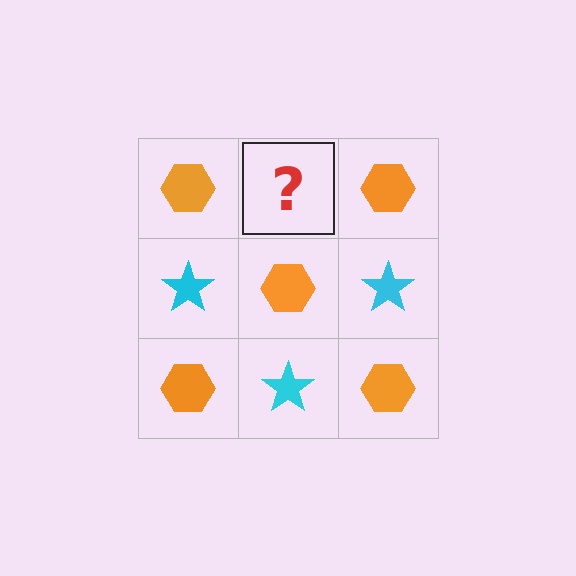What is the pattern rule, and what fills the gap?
The rule is that it alternates orange hexagon and cyan star in a checkerboard pattern. The gap should be filled with a cyan star.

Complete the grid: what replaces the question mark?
The question mark should be replaced with a cyan star.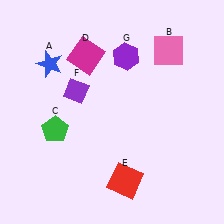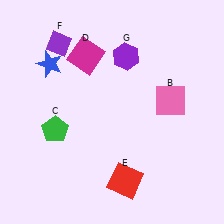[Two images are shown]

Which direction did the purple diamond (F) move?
The purple diamond (F) moved up.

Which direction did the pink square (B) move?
The pink square (B) moved down.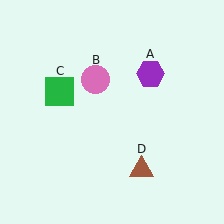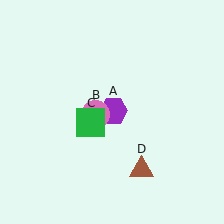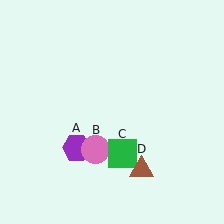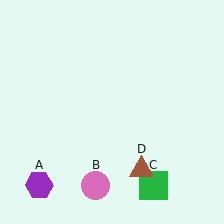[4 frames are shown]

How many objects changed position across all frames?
3 objects changed position: purple hexagon (object A), pink circle (object B), green square (object C).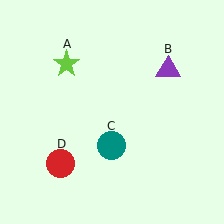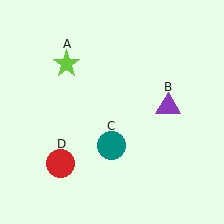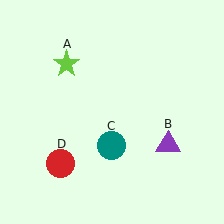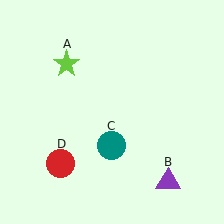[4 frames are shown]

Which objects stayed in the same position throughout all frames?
Lime star (object A) and teal circle (object C) and red circle (object D) remained stationary.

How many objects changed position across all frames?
1 object changed position: purple triangle (object B).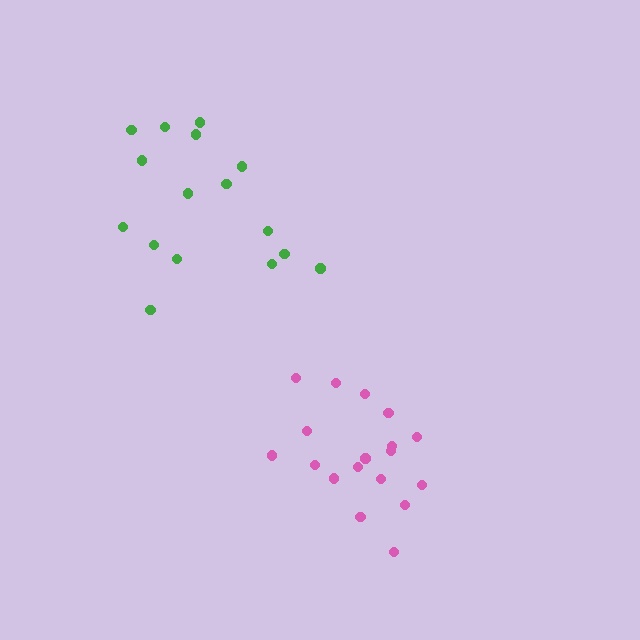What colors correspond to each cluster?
The clusters are colored: green, pink.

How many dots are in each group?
Group 1: 16 dots, Group 2: 18 dots (34 total).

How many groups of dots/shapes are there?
There are 2 groups.